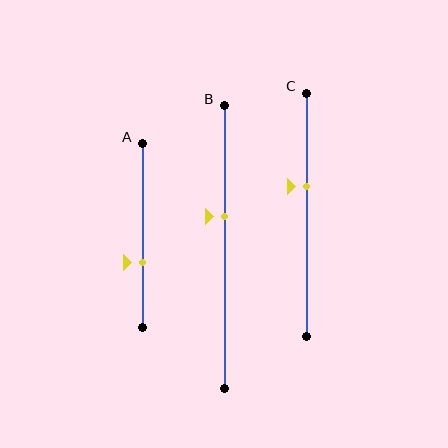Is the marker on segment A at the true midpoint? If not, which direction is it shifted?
No, the marker on segment A is shifted downward by about 15% of the segment length.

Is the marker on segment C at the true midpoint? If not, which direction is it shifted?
No, the marker on segment C is shifted upward by about 11% of the segment length.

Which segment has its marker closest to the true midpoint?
Segment B has its marker closest to the true midpoint.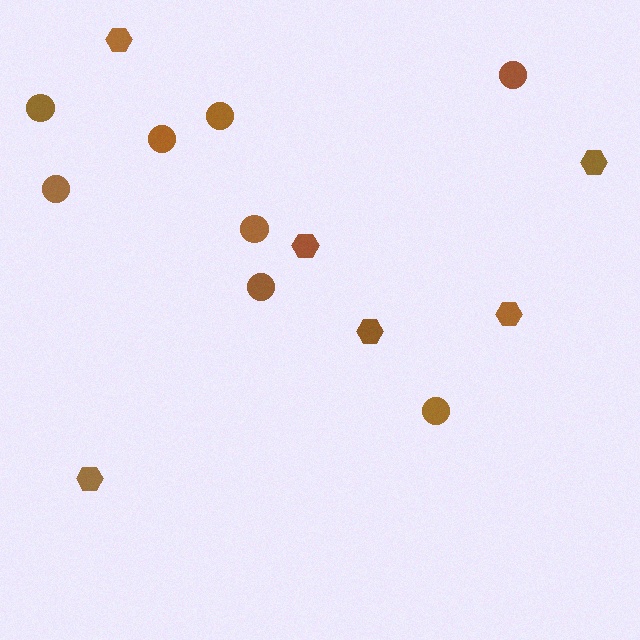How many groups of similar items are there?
There are 2 groups: one group of hexagons (6) and one group of circles (8).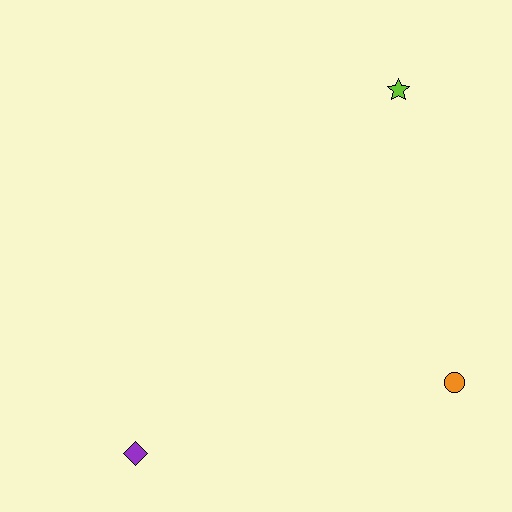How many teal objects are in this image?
There are no teal objects.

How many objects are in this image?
There are 3 objects.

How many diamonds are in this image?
There is 1 diamond.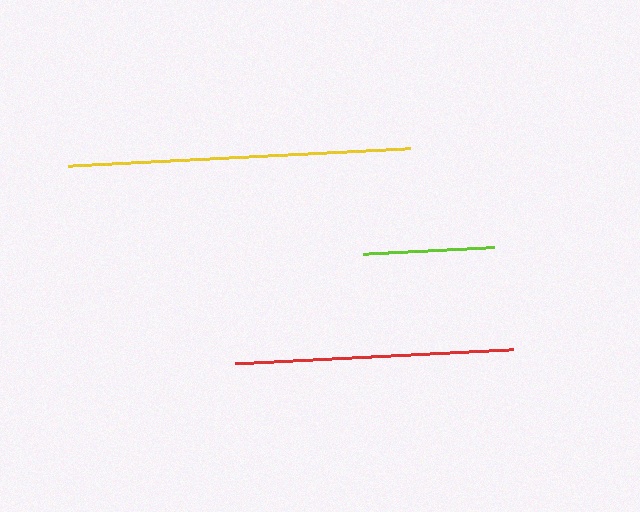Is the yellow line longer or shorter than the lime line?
The yellow line is longer than the lime line.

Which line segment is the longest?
The yellow line is the longest at approximately 342 pixels.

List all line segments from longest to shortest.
From longest to shortest: yellow, red, lime.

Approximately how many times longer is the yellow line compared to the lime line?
The yellow line is approximately 2.6 times the length of the lime line.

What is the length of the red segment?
The red segment is approximately 278 pixels long.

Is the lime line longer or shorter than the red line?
The red line is longer than the lime line.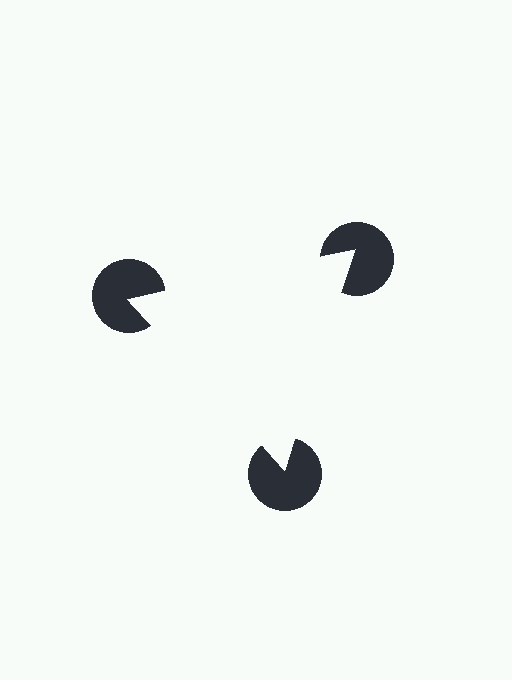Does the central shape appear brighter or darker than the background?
It typically appears slightly brighter than the background, even though no actual brightness change is drawn.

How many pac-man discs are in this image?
There are 3 — one at each vertex of the illusory triangle.